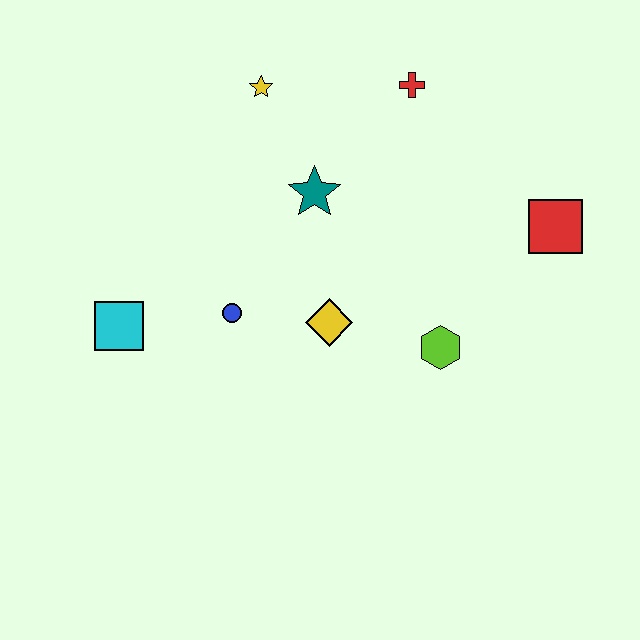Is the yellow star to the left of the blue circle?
No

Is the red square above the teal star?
No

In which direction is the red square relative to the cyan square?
The red square is to the right of the cyan square.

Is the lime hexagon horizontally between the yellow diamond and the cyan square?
No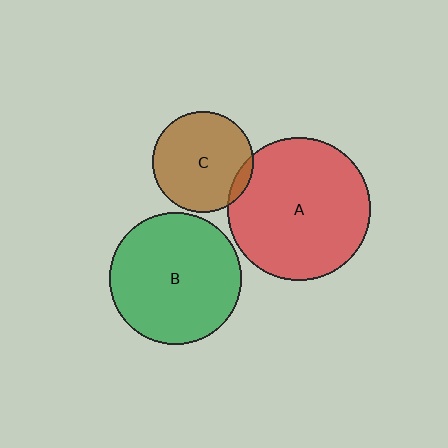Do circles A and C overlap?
Yes.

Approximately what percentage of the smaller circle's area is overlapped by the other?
Approximately 10%.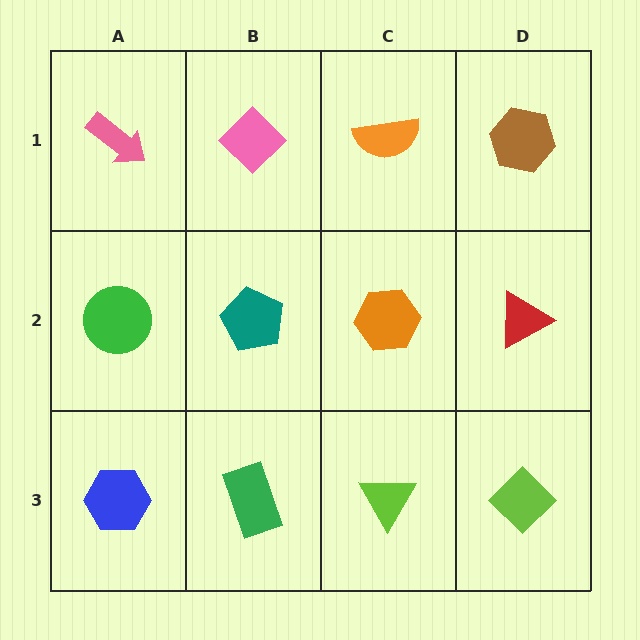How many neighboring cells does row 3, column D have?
2.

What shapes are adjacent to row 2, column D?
A brown hexagon (row 1, column D), a lime diamond (row 3, column D), an orange hexagon (row 2, column C).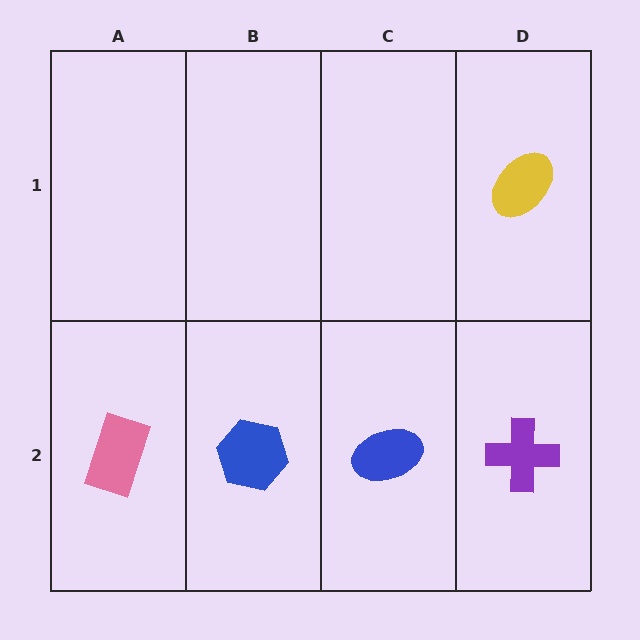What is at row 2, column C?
A blue ellipse.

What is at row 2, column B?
A blue hexagon.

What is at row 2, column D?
A purple cross.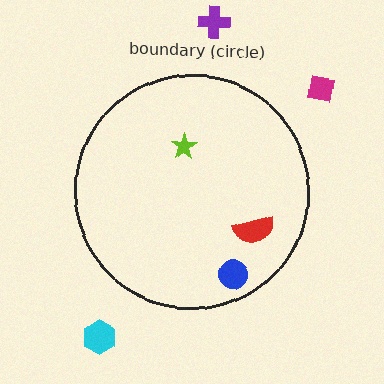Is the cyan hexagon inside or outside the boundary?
Outside.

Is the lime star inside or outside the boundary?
Inside.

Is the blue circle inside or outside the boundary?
Inside.